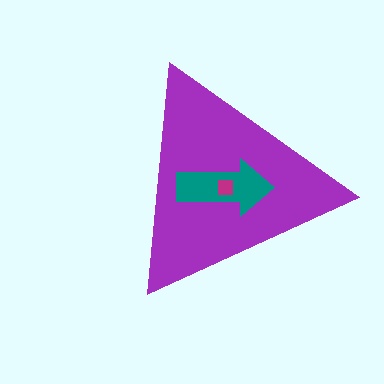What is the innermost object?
The magenta square.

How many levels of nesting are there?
3.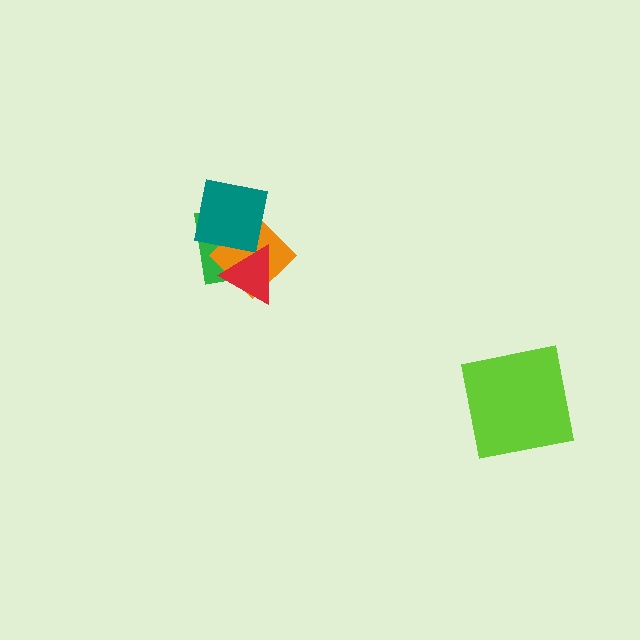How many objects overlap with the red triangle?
3 objects overlap with the red triangle.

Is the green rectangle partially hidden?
Yes, it is partially covered by another shape.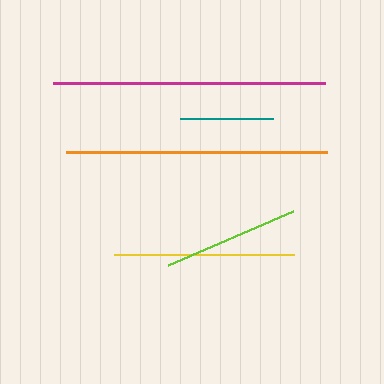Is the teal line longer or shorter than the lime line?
The lime line is longer than the teal line.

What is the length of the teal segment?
The teal segment is approximately 92 pixels long.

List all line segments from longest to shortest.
From longest to shortest: magenta, orange, yellow, lime, teal.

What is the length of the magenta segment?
The magenta segment is approximately 272 pixels long.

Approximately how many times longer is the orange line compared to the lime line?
The orange line is approximately 1.9 times the length of the lime line.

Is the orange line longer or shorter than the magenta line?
The magenta line is longer than the orange line.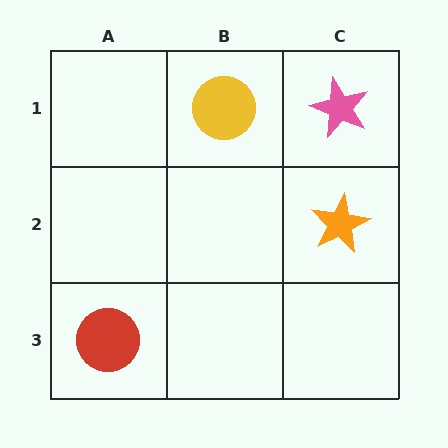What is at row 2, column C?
An orange star.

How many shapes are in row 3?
1 shape.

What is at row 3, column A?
A red circle.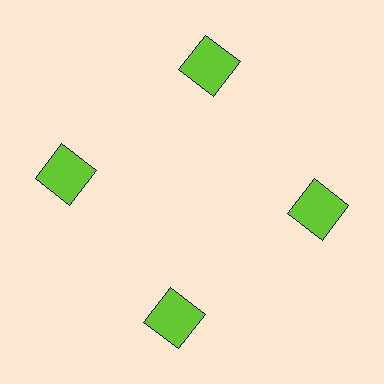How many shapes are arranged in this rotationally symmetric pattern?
There are 4 shapes, arranged in 4 groups of 1.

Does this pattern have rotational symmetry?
Yes, this pattern has 4-fold rotational symmetry. It looks the same after rotating 90 degrees around the center.